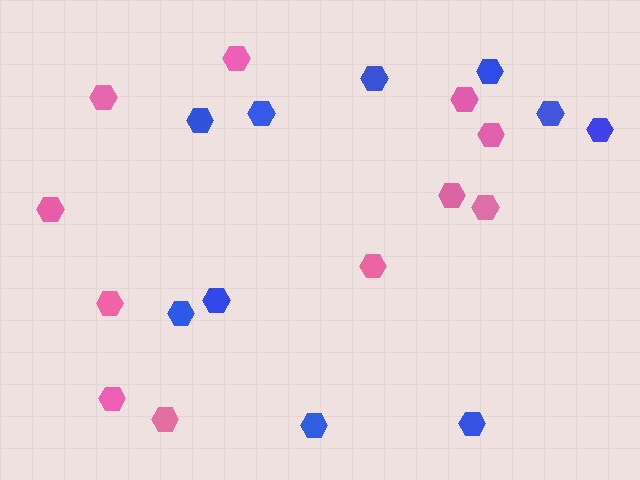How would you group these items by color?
There are 2 groups: one group of pink hexagons (11) and one group of blue hexagons (10).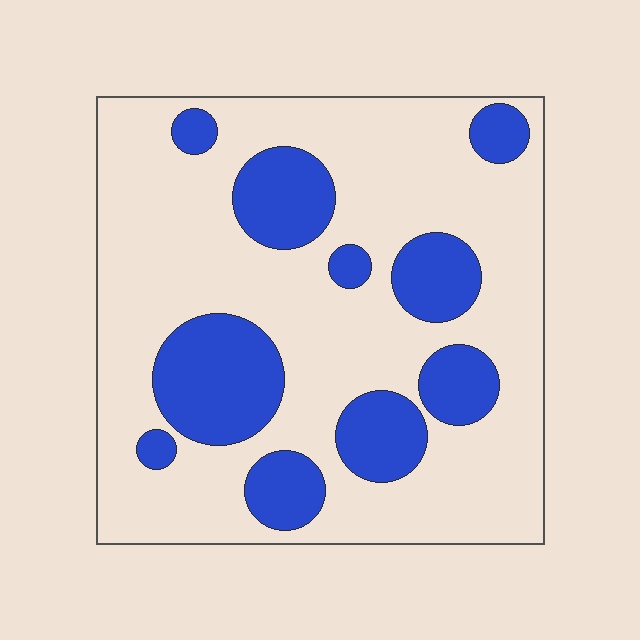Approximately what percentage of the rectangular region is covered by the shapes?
Approximately 25%.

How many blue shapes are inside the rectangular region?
10.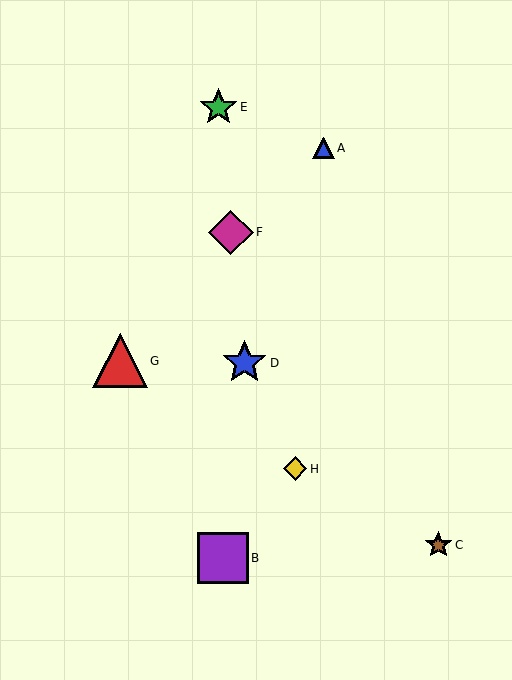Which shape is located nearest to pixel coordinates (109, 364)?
The red triangle (labeled G) at (120, 361) is nearest to that location.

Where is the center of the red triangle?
The center of the red triangle is at (120, 361).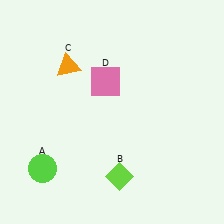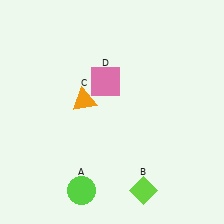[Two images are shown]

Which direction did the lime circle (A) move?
The lime circle (A) moved right.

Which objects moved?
The objects that moved are: the lime circle (A), the lime diamond (B), the orange triangle (C).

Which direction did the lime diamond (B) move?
The lime diamond (B) moved right.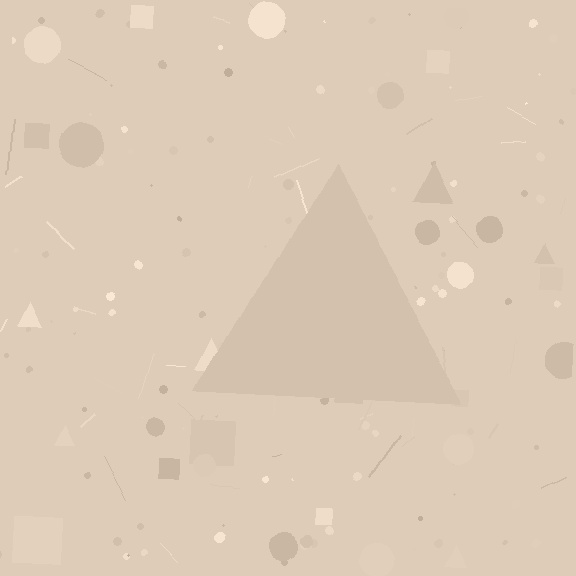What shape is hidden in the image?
A triangle is hidden in the image.